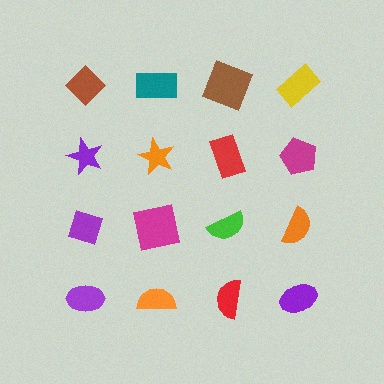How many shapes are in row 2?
4 shapes.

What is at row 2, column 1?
A purple star.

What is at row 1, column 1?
A brown diamond.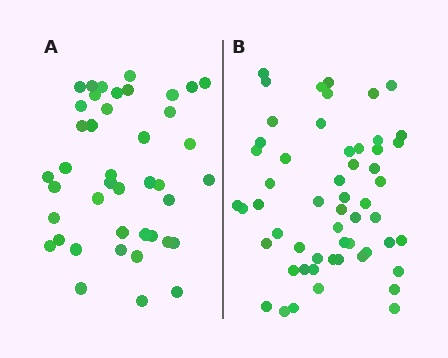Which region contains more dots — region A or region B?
Region B (the right region) has more dots.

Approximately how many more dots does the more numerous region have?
Region B has approximately 15 more dots than region A.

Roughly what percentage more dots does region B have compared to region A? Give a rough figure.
About 30% more.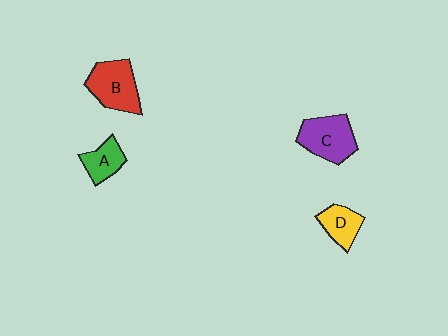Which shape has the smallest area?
Shape A (green).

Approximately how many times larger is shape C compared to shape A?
Approximately 1.7 times.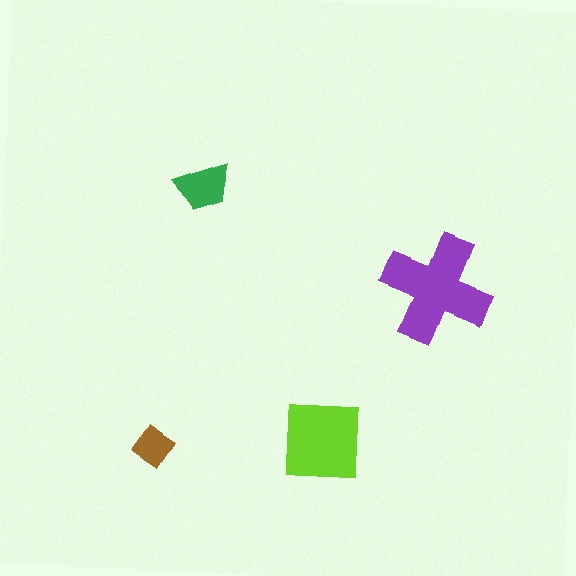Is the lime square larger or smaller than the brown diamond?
Larger.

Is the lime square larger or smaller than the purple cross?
Smaller.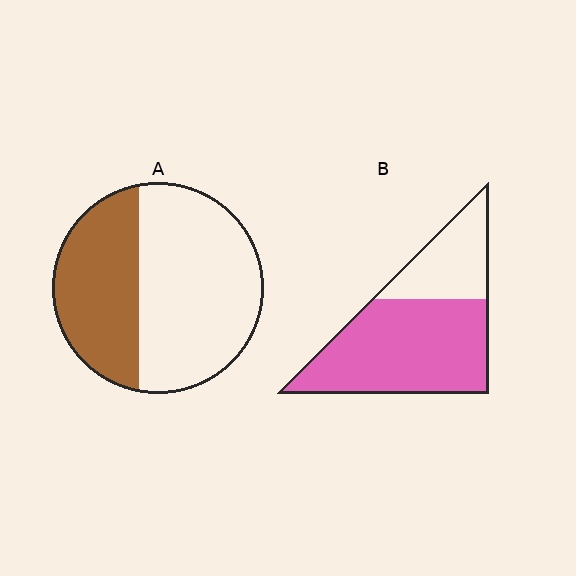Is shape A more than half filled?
No.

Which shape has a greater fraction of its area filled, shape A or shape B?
Shape B.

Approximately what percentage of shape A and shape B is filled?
A is approximately 40% and B is approximately 70%.